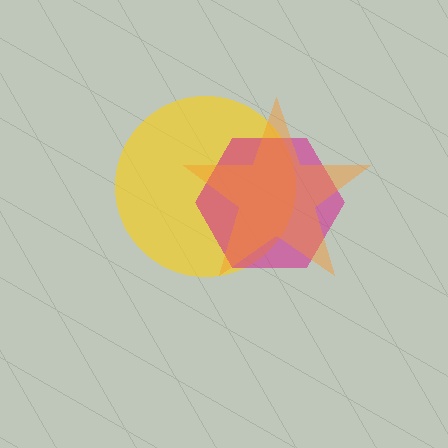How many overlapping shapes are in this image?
There are 3 overlapping shapes in the image.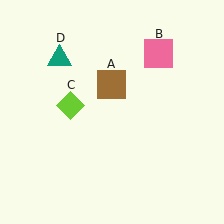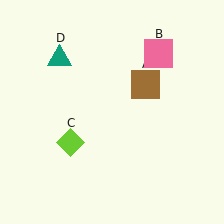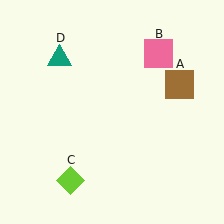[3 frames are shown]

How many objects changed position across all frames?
2 objects changed position: brown square (object A), lime diamond (object C).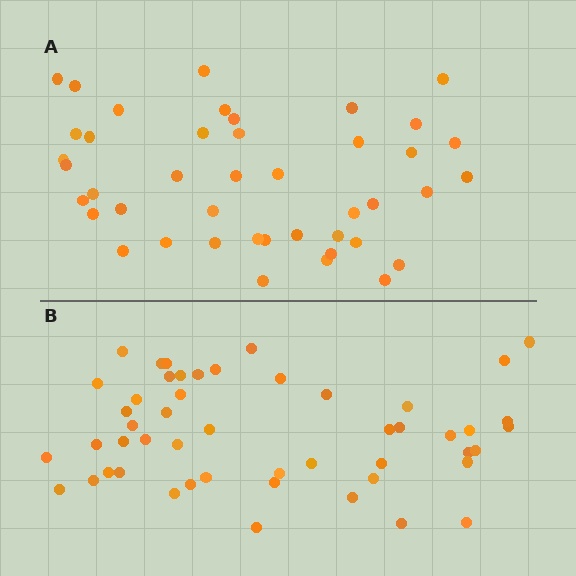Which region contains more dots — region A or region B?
Region B (the bottom region) has more dots.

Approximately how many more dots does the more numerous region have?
Region B has roughly 8 or so more dots than region A.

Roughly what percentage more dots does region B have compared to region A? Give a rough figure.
About 15% more.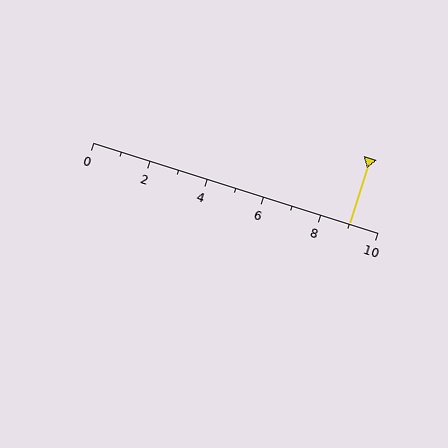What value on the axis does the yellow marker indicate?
The marker indicates approximately 9.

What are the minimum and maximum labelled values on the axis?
The axis runs from 0 to 10.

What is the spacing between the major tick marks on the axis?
The major ticks are spaced 2 apart.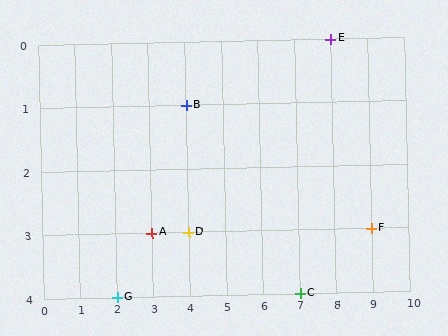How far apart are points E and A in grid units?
Points E and A are 5 columns and 3 rows apart (about 5.8 grid units diagonally).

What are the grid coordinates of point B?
Point B is at grid coordinates (4, 1).